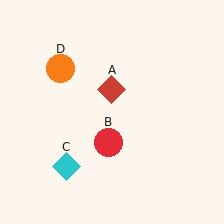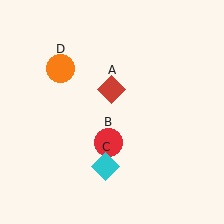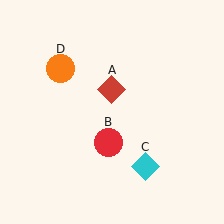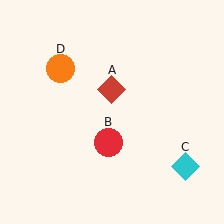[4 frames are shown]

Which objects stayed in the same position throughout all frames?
Red diamond (object A) and red circle (object B) and orange circle (object D) remained stationary.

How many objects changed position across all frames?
1 object changed position: cyan diamond (object C).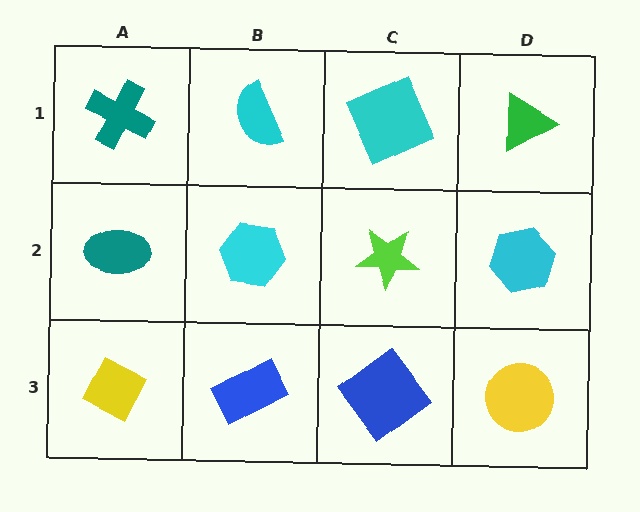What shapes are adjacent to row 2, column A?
A teal cross (row 1, column A), a yellow diamond (row 3, column A), a cyan hexagon (row 2, column B).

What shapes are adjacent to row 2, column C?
A cyan square (row 1, column C), a blue diamond (row 3, column C), a cyan hexagon (row 2, column B), a cyan hexagon (row 2, column D).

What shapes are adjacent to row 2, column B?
A cyan semicircle (row 1, column B), a blue rectangle (row 3, column B), a teal ellipse (row 2, column A), a lime star (row 2, column C).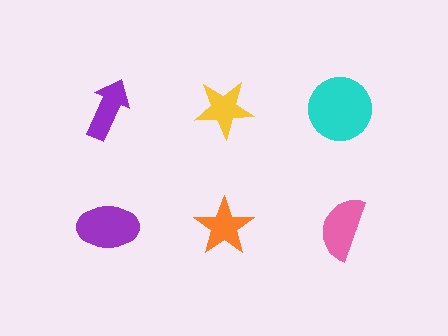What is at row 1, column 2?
A yellow star.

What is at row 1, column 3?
A cyan circle.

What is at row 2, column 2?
An orange star.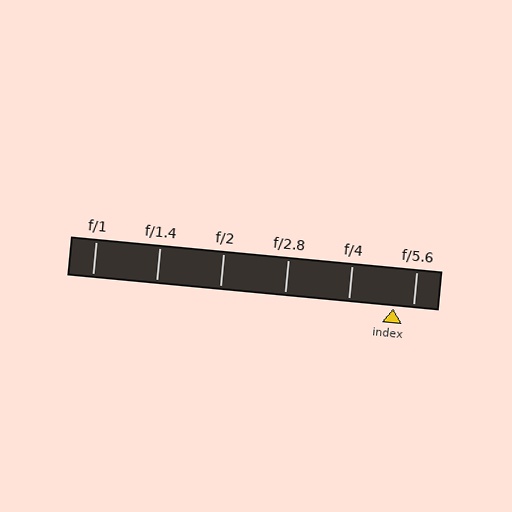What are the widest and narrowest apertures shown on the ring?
The widest aperture shown is f/1 and the narrowest is f/5.6.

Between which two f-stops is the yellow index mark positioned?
The index mark is between f/4 and f/5.6.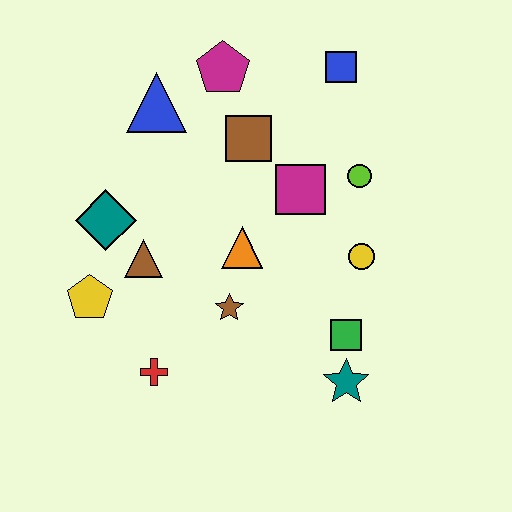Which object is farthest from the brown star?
The blue square is farthest from the brown star.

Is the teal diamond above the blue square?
No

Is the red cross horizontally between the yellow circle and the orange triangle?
No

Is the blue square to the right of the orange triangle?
Yes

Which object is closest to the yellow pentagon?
The brown triangle is closest to the yellow pentagon.